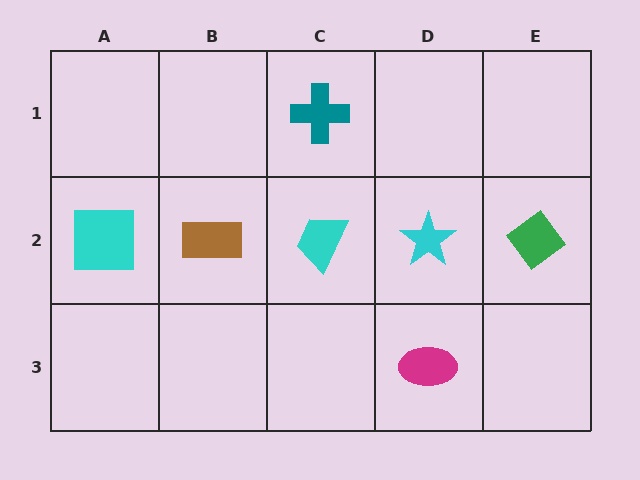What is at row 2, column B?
A brown rectangle.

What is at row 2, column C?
A cyan trapezoid.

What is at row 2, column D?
A cyan star.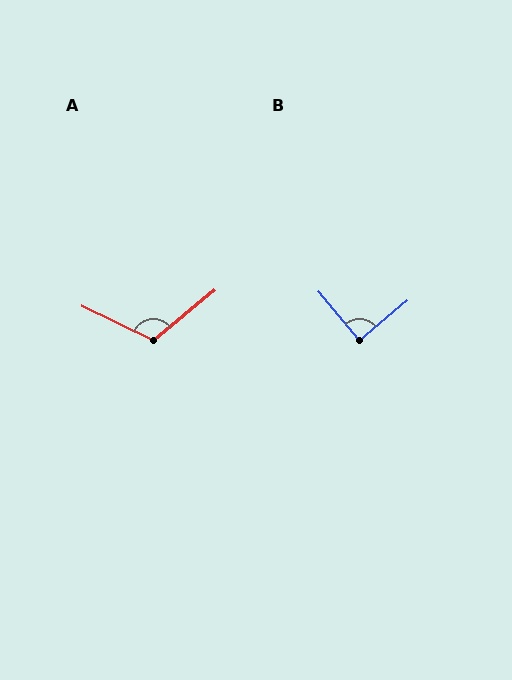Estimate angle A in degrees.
Approximately 115 degrees.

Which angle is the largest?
A, at approximately 115 degrees.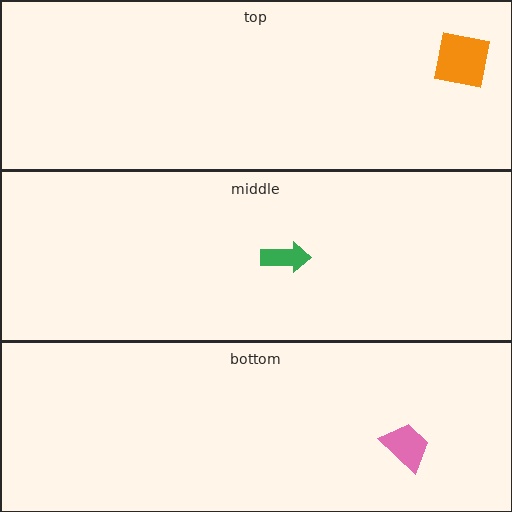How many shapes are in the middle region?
1.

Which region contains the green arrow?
The middle region.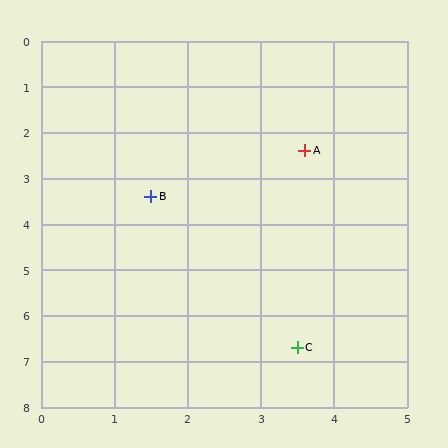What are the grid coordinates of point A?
Point A is at approximately (3.6, 2.4).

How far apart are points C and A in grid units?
Points C and A are about 4.3 grid units apart.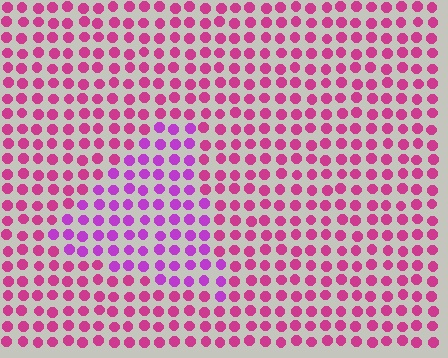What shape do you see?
I see a triangle.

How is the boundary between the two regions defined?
The boundary is defined purely by a slight shift in hue (about 32 degrees). Spacing, size, and orientation are identical on both sides.